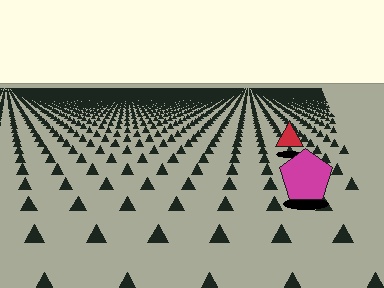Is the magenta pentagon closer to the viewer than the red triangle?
Yes. The magenta pentagon is closer — you can tell from the texture gradient: the ground texture is coarser near it.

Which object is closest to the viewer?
The magenta pentagon is closest. The texture marks near it are larger and more spread out.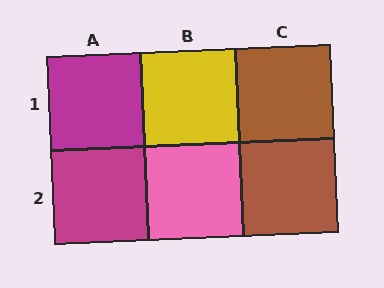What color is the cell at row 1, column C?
Brown.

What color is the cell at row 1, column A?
Magenta.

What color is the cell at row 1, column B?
Yellow.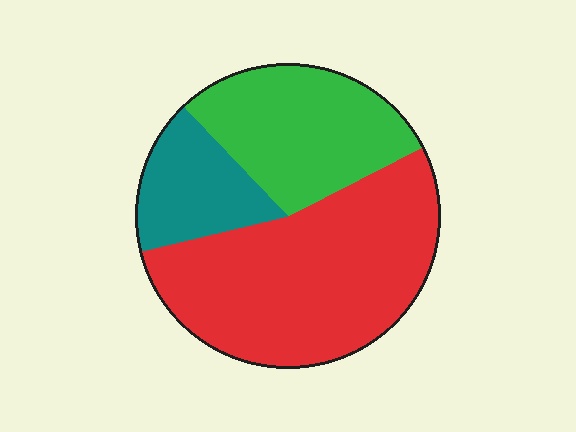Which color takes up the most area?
Red, at roughly 55%.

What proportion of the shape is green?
Green covers roughly 30% of the shape.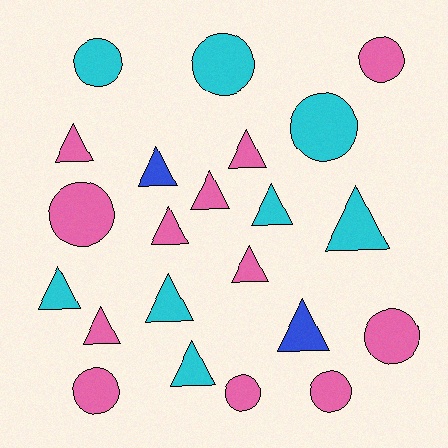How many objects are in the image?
There are 22 objects.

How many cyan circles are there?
There are 3 cyan circles.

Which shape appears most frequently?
Triangle, with 13 objects.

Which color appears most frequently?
Pink, with 12 objects.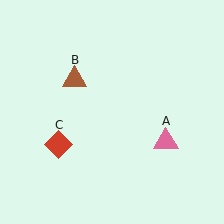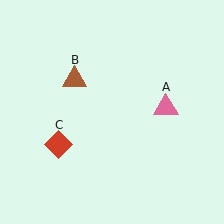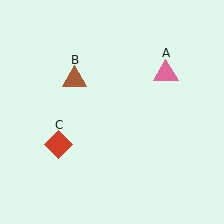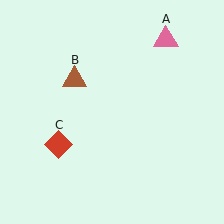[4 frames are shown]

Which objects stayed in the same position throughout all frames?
Brown triangle (object B) and red diamond (object C) remained stationary.